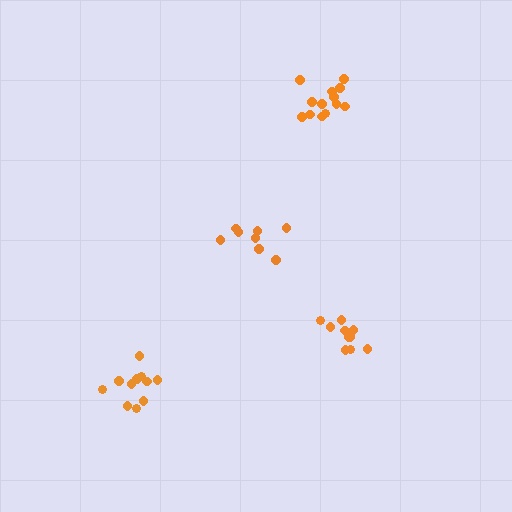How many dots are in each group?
Group 1: 13 dots, Group 2: 8 dots, Group 3: 11 dots, Group 4: 11 dots (43 total).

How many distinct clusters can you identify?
There are 4 distinct clusters.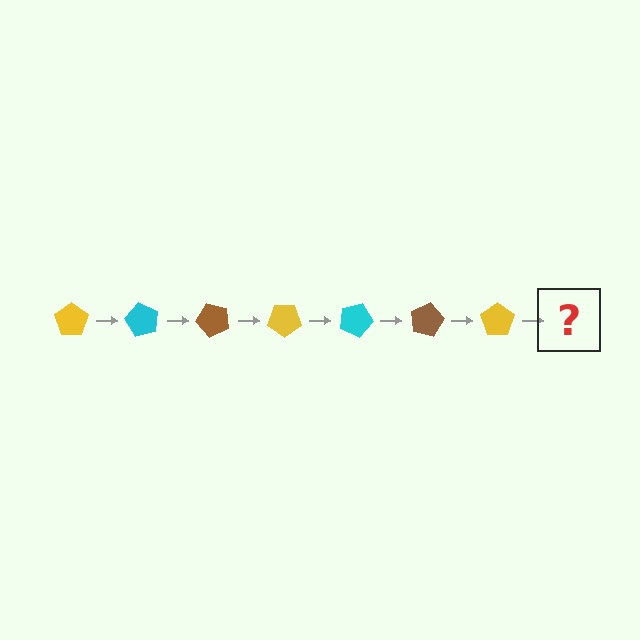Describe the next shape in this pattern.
It should be a cyan pentagon, rotated 420 degrees from the start.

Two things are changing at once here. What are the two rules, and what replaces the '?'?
The two rules are that it rotates 60 degrees each step and the color cycles through yellow, cyan, and brown. The '?' should be a cyan pentagon, rotated 420 degrees from the start.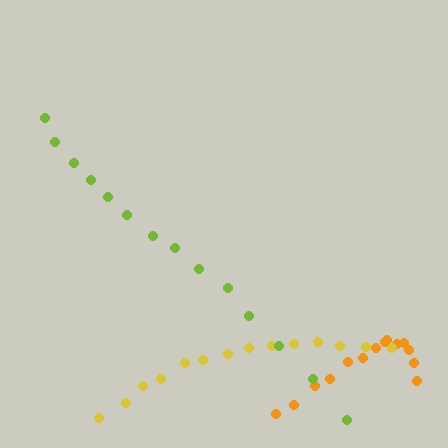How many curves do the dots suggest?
There are 3 distinct paths.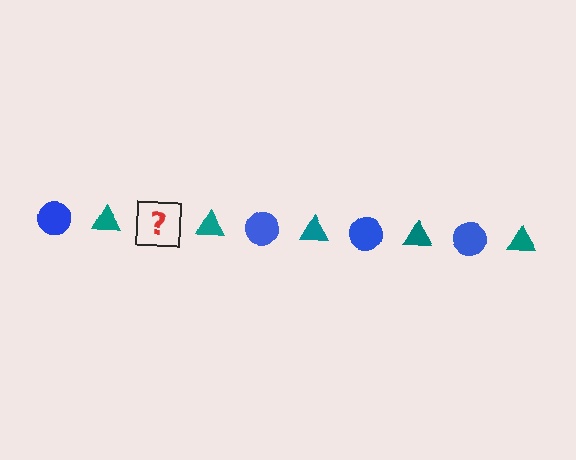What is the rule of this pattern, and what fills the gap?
The rule is that the pattern alternates between blue circle and teal triangle. The gap should be filled with a blue circle.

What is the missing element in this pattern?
The missing element is a blue circle.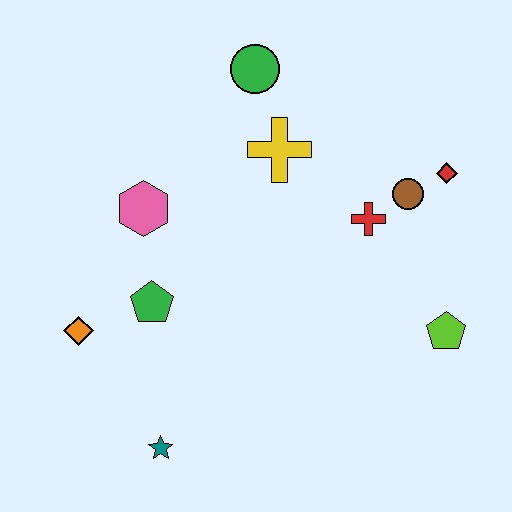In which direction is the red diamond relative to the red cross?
The red diamond is to the right of the red cross.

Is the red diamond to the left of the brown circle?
No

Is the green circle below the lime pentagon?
No